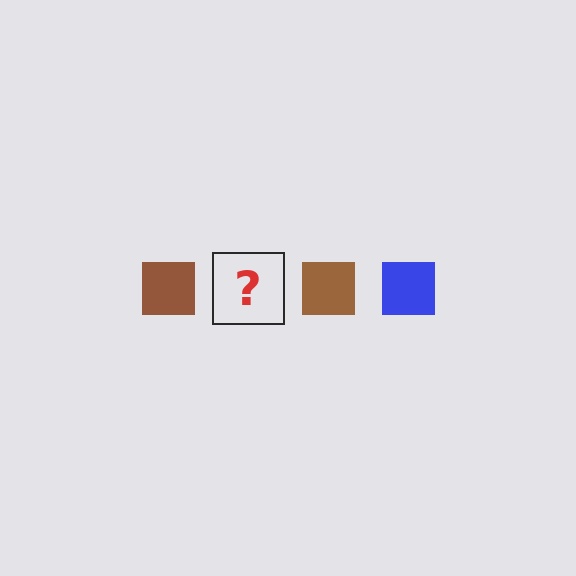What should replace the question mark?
The question mark should be replaced with a blue square.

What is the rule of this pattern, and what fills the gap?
The rule is that the pattern cycles through brown, blue squares. The gap should be filled with a blue square.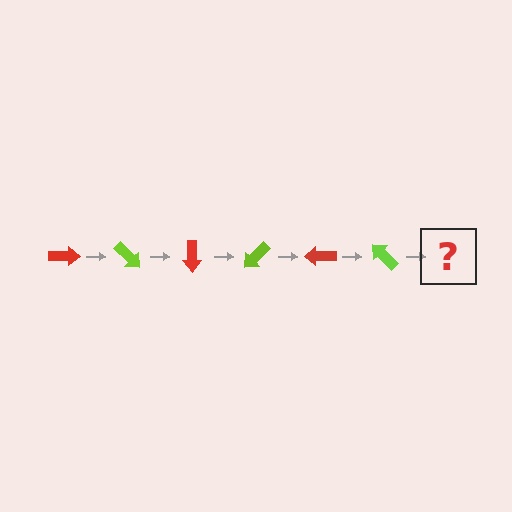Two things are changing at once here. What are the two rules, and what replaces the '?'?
The two rules are that it rotates 45 degrees each step and the color cycles through red and lime. The '?' should be a red arrow, rotated 270 degrees from the start.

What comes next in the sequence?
The next element should be a red arrow, rotated 270 degrees from the start.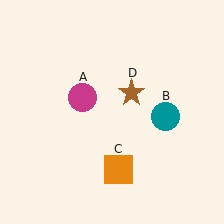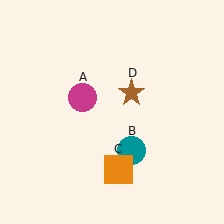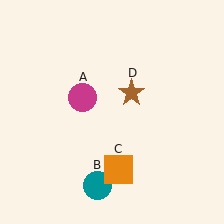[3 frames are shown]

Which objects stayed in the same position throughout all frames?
Magenta circle (object A) and orange square (object C) and brown star (object D) remained stationary.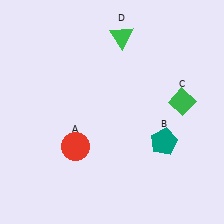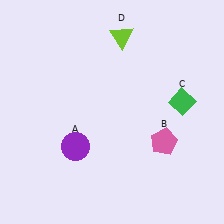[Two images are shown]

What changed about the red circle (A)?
In Image 1, A is red. In Image 2, it changed to purple.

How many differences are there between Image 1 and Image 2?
There are 3 differences between the two images.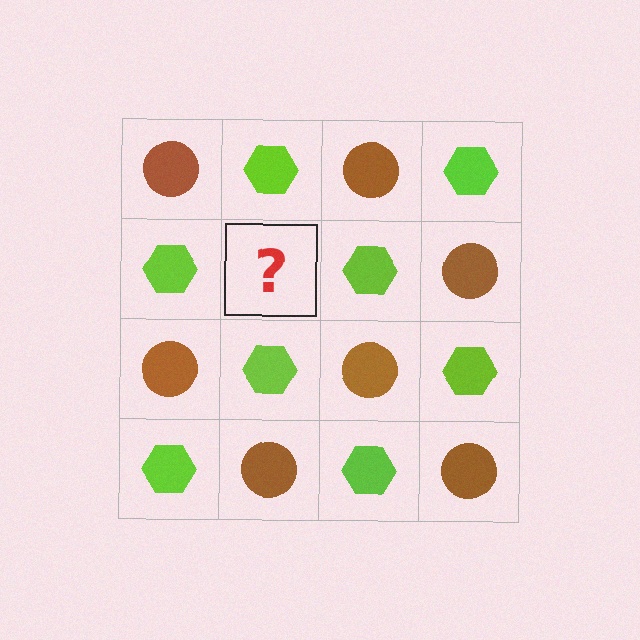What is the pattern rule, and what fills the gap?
The rule is that it alternates brown circle and lime hexagon in a checkerboard pattern. The gap should be filled with a brown circle.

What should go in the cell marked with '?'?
The missing cell should contain a brown circle.